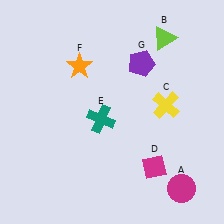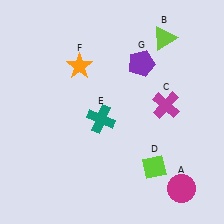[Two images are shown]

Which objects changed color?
C changed from yellow to magenta. D changed from magenta to lime.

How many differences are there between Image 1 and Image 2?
There are 2 differences between the two images.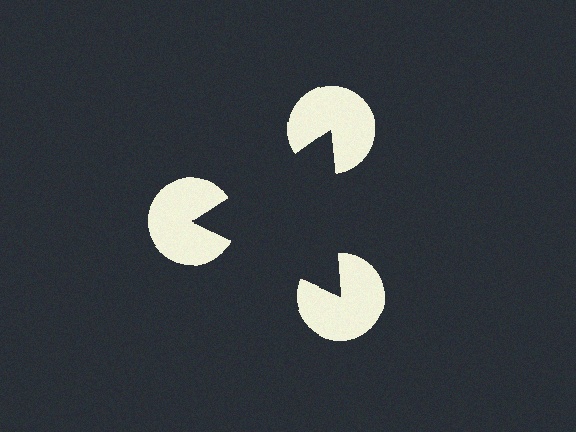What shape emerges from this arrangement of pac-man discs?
An illusory triangle — its edges are inferred from the aligned wedge cuts in the pac-man discs, not physically drawn.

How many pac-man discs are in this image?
There are 3 — one at each vertex of the illusory triangle.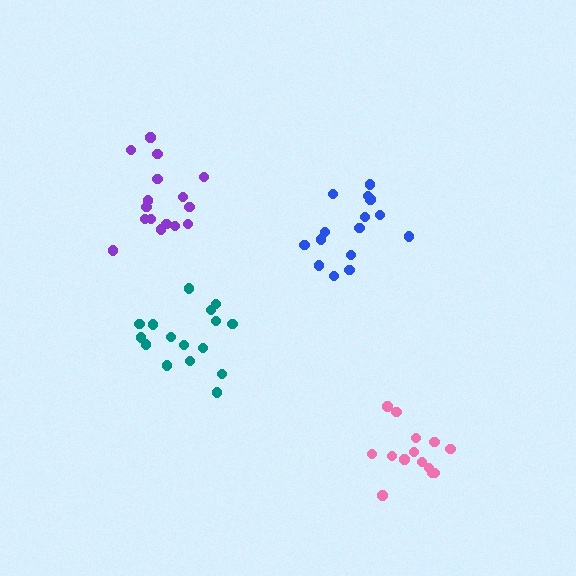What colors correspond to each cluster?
The clusters are colored: teal, blue, pink, purple.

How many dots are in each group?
Group 1: 16 dots, Group 2: 15 dots, Group 3: 14 dots, Group 4: 16 dots (61 total).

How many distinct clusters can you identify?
There are 4 distinct clusters.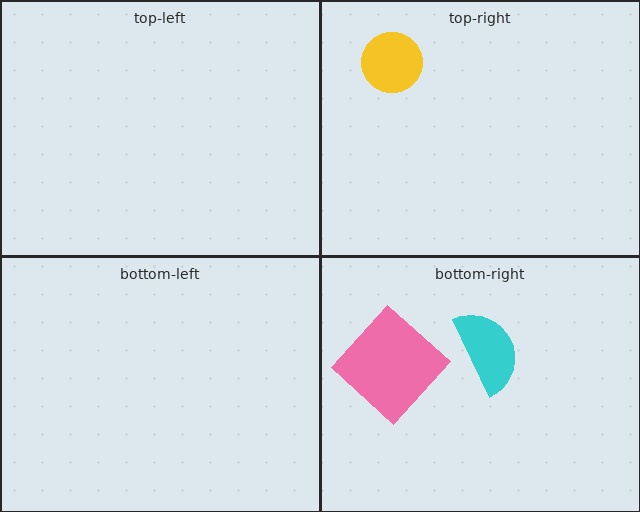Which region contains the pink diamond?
The bottom-right region.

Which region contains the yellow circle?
The top-right region.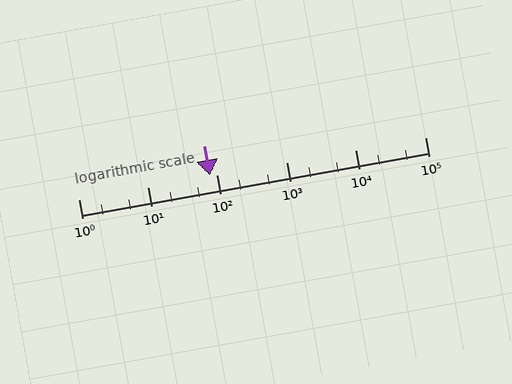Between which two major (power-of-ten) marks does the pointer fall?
The pointer is between 10 and 100.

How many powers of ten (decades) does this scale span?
The scale spans 5 decades, from 1 to 100000.